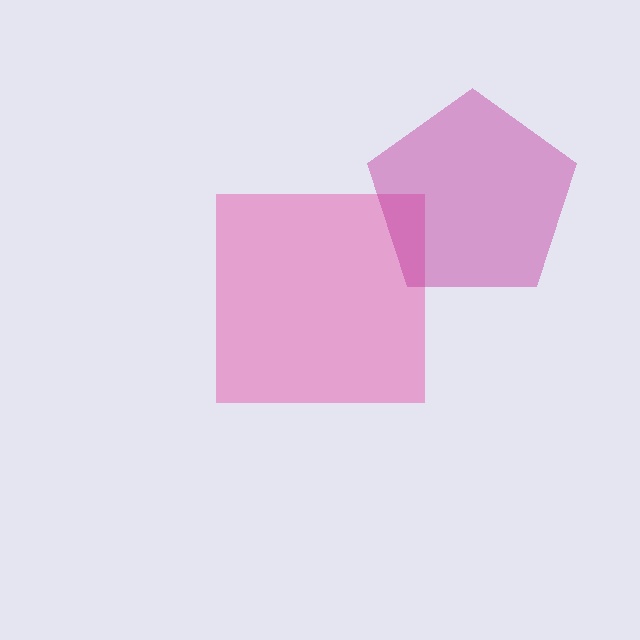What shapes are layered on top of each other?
The layered shapes are: a pink square, a magenta pentagon.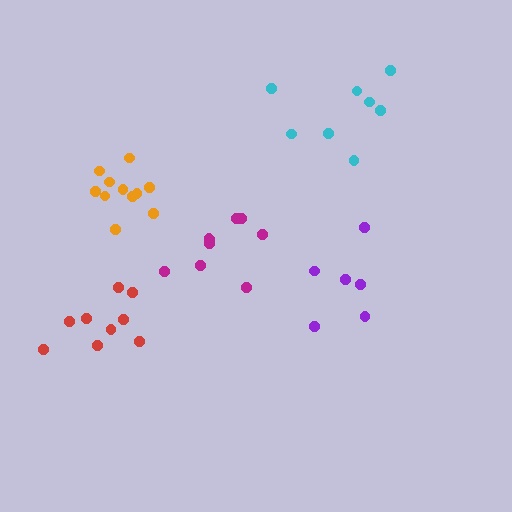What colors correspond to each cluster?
The clusters are colored: red, cyan, magenta, purple, orange.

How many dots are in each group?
Group 1: 9 dots, Group 2: 8 dots, Group 3: 9 dots, Group 4: 6 dots, Group 5: 11 dots (43 total).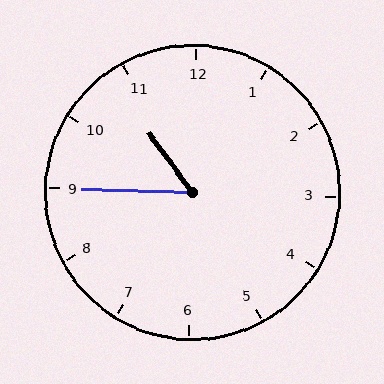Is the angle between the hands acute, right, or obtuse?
It is acute.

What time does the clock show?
10:45.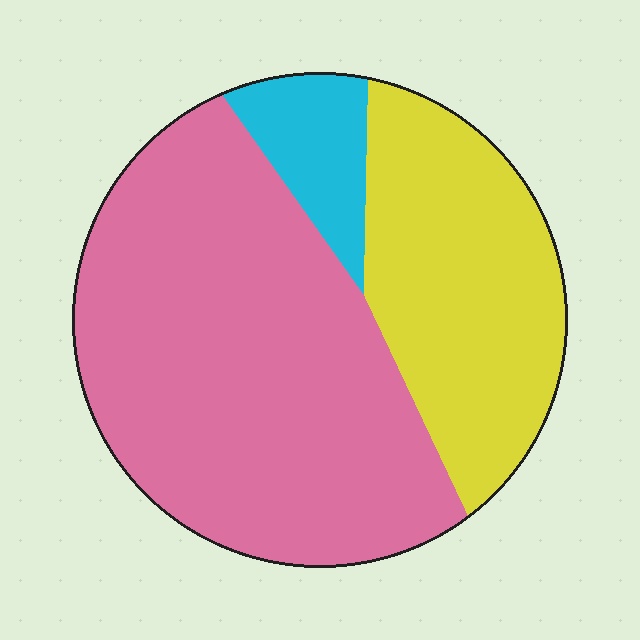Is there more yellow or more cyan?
Yellow.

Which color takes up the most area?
Pink, at roughly 60%.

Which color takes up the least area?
Cyan, at roughly 10%.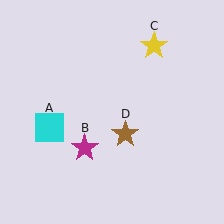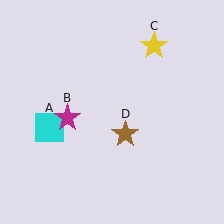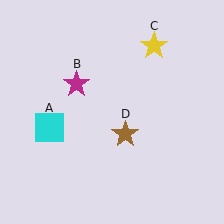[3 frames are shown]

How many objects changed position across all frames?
1 object changed position: magenta star (object B).